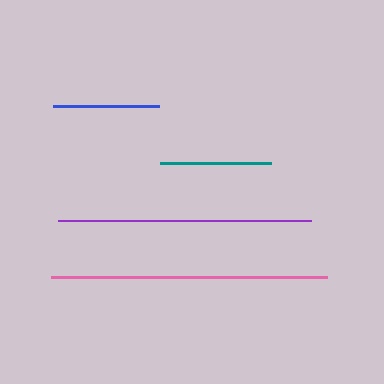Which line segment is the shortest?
The blue line is the shortest at approximately 106 pixels.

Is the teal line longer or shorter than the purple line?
The purple line is longer than the teal line.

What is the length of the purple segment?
The purple segment is approximately 253 pixels long.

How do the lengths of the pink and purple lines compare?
The pink and purple lines are approximately the same length.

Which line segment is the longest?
The pink line is the longest at approximately 276 pixels.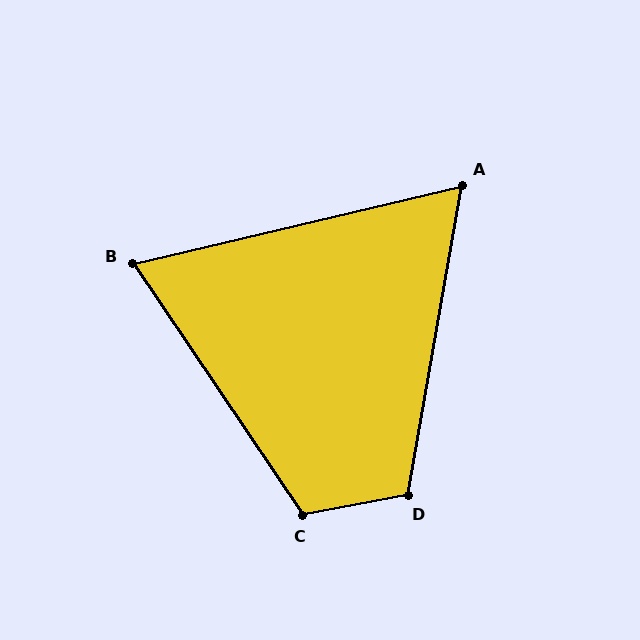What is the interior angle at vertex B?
Approximately 69 degrees (acute).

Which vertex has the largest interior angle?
C, at approximately 113 degrees.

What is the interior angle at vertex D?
Approximately 111 degrees (obtuse).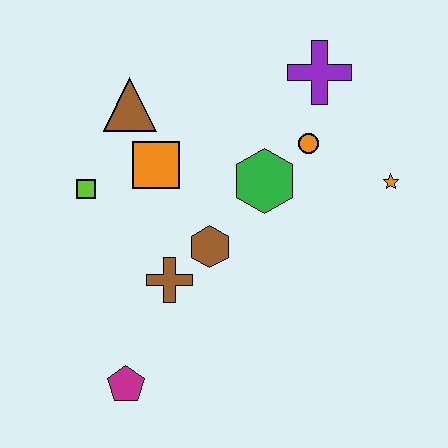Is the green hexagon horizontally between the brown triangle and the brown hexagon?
No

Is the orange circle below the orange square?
No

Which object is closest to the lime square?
The orange square is closest to the lime square.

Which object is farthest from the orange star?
The magenta pentagon is farthest from the orange star.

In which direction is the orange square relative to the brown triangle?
The orange square is below the brown triangle.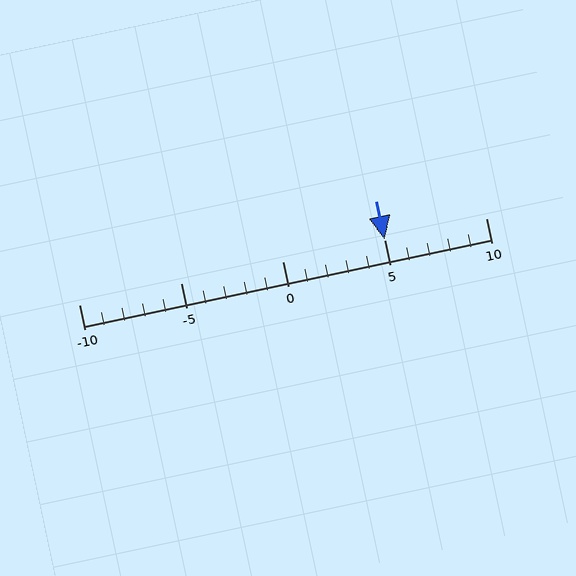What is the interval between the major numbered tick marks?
The major tick marks are spaced 5 units apart.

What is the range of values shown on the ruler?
The ruler shows values from -10 to 10.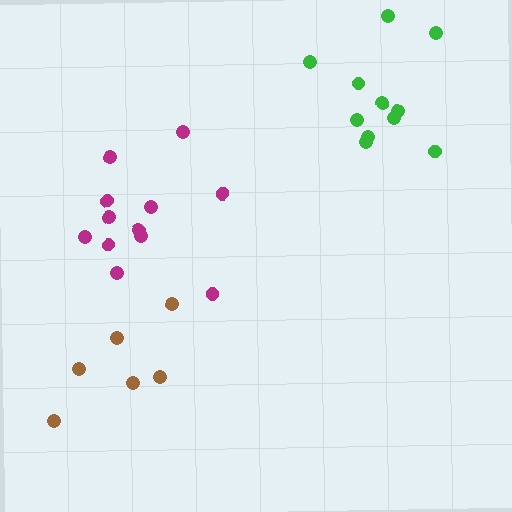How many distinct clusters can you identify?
There are 3 distinct clusters.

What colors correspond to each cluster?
The clusters are colored: magenta, brown, green.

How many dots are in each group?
Group 1: 12 dots, Group 2: 6 dots, Group 3: 11 dots (29 total).